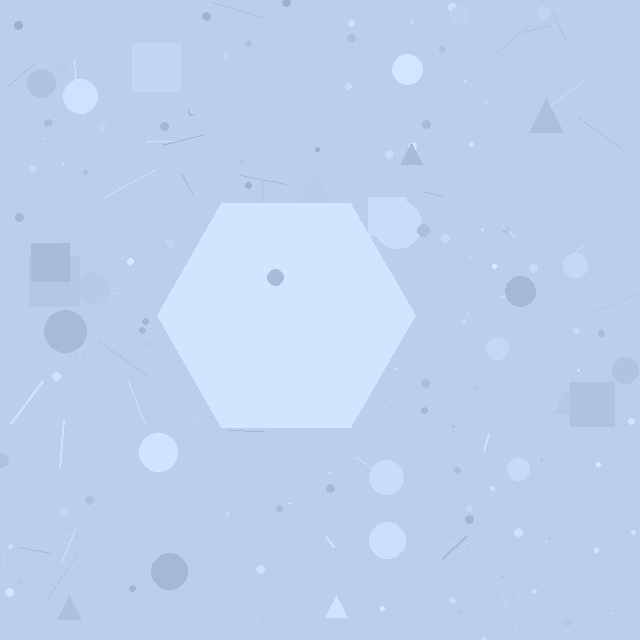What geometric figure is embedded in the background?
A hexagon is embedded in the background.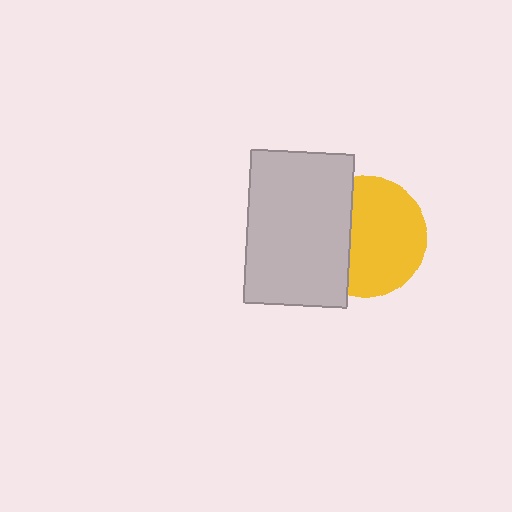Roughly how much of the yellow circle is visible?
Most of it is visible (roughly 65%).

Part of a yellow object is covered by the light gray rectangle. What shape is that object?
It is a circle.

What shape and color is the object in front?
The object in front is a light gray rectangle.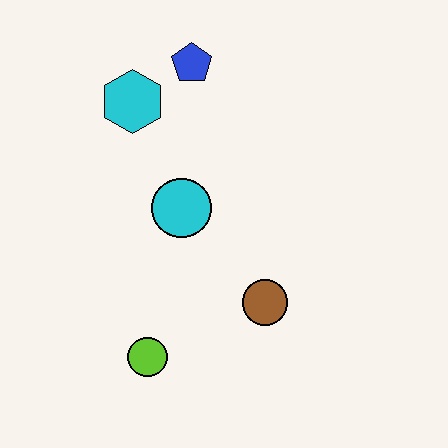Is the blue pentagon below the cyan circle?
No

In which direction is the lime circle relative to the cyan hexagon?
The lime circle is below the cyan hexagon.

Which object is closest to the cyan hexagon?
The blue pentagon is closest to the cyan hexagon.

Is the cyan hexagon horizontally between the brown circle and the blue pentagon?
No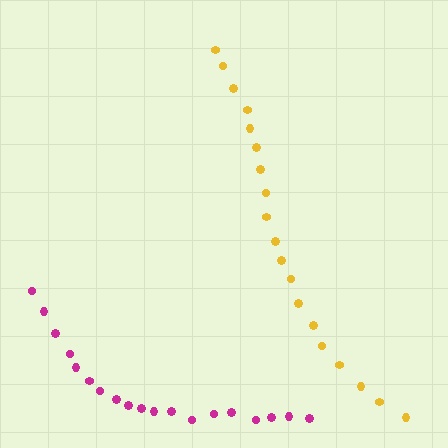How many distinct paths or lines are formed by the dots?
There are 2 distinct paths.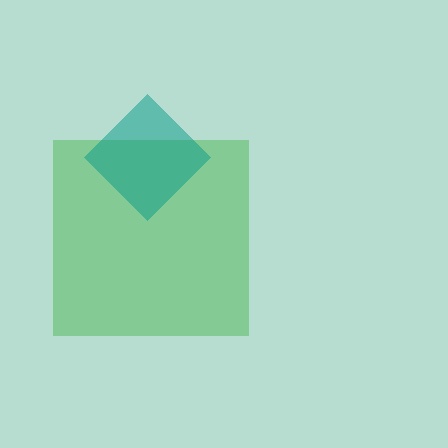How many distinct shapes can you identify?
There are 2 distinct shapes: a green square, a teal diamond.